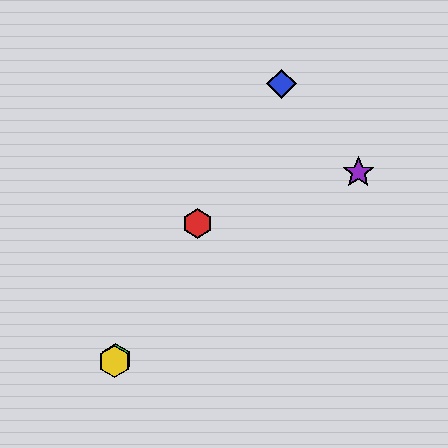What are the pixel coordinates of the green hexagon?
The green hexagon is at (116, 359).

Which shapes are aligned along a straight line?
The red hexagon, the blue diamond, the green hexagon, the yellow hexagon are aligned along a straight line.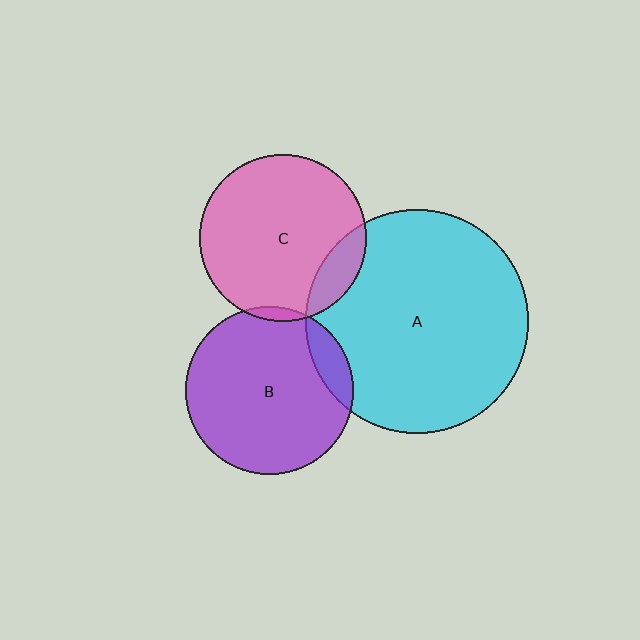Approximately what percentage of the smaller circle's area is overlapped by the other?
Approximately 15%.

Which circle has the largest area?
Circle A (cyan).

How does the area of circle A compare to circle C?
Approximately 1.8 times.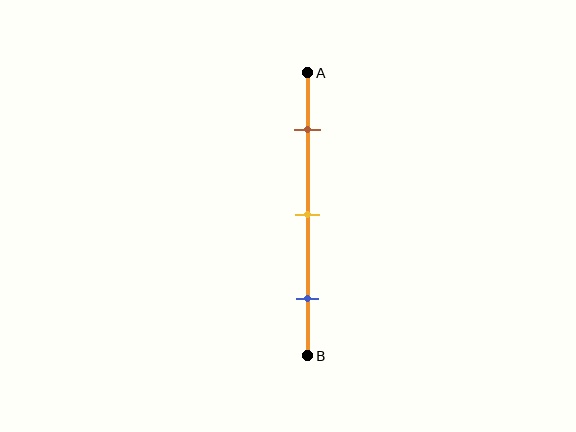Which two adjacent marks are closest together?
The brown and yellow marks are the closest adjacent pair.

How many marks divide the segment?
There are 3 marks dividing the segment.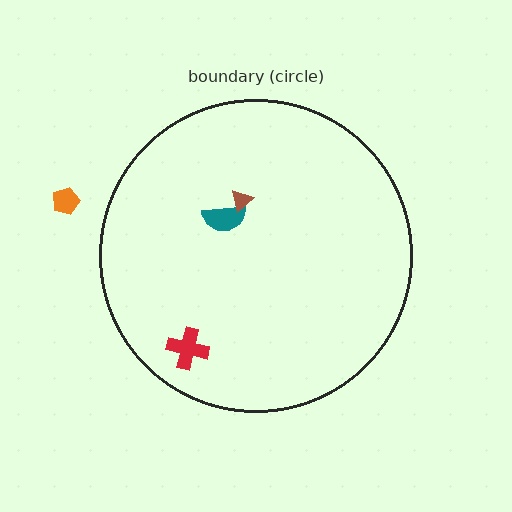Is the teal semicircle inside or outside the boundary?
Inside.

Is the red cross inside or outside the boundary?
Inside.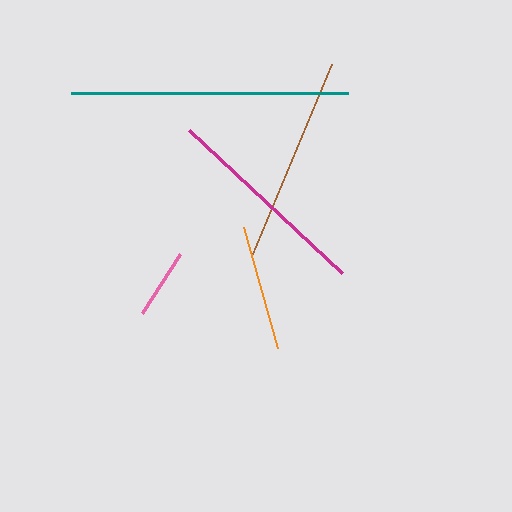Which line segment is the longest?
The teal line is the longest at approximately 276 pixels.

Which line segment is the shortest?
The pink line is the shortest at approximately 70 pixels.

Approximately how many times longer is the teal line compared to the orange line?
The teal line is approximately 2.2 times the length of the orange line.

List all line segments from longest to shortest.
From longest to shortest: teal, magenta, brown, orange, pink.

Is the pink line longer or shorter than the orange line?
The orange line is longer than the pink line.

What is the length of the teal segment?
The teal segment is approximately 276 pixels long.